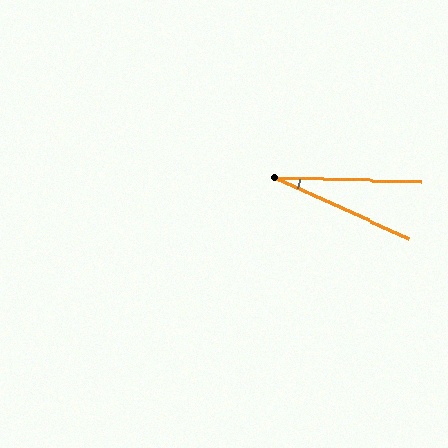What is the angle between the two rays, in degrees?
Approximately 23 degrees.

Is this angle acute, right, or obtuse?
It is acute.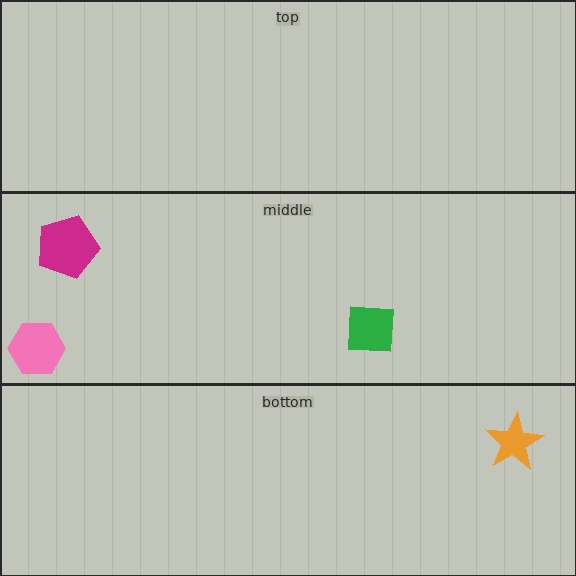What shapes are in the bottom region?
The orange star.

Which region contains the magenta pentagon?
The middle region.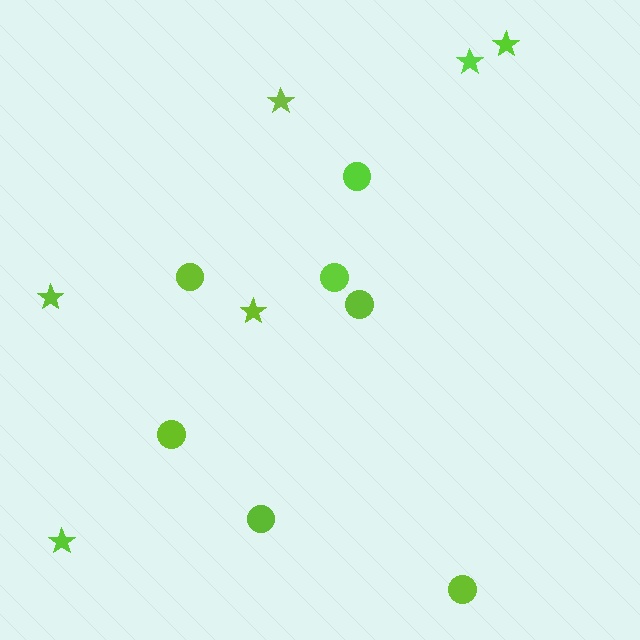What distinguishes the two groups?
There are 2 groups: one group of stars (6) and one group of circles (7).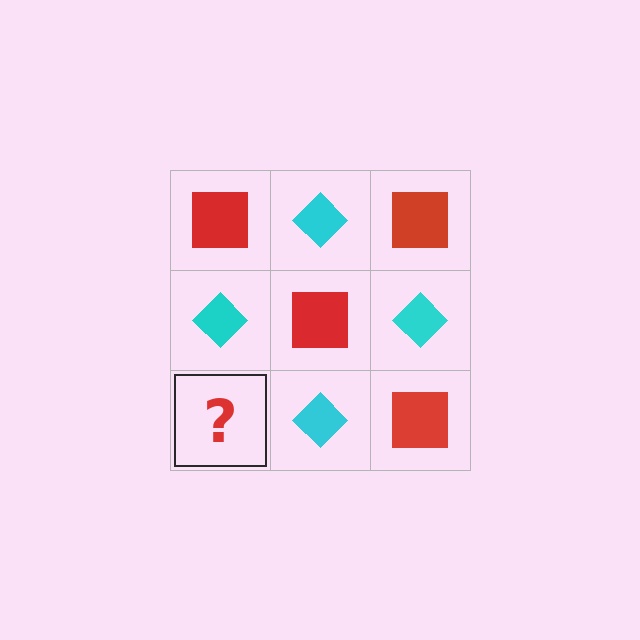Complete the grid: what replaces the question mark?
The question mark should be replaced with a red square.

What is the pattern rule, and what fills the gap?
The rule is that it alternates red square and cyan diamond in a checkerboard pattern. The gap should be filled with a red square.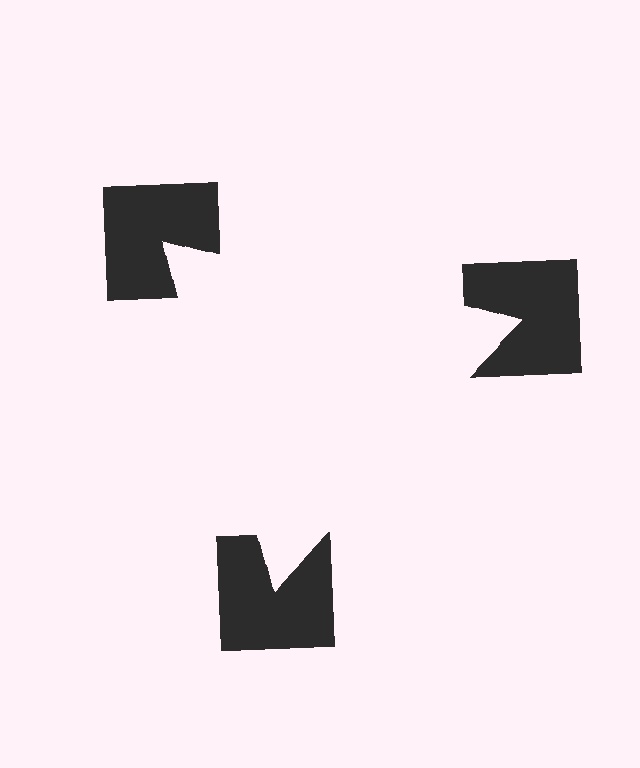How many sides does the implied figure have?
3 sides.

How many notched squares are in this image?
There are 3 — one at each vertex of the illusory triangle.